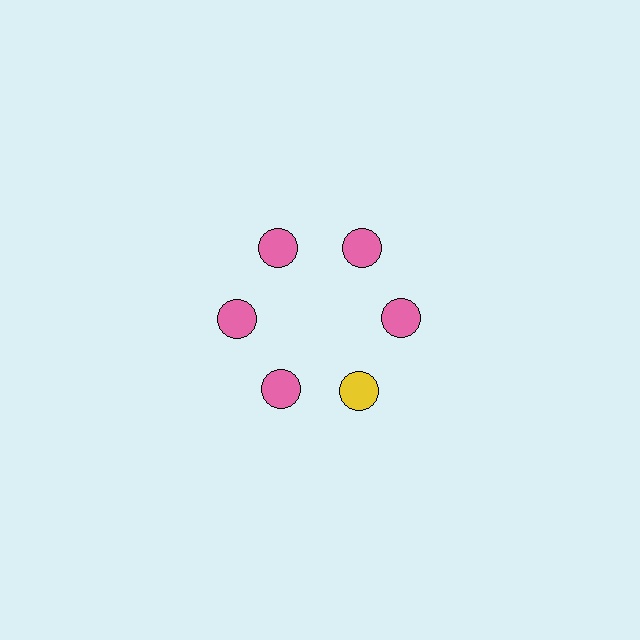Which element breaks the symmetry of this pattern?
The yellow circle at roughly the 5 o'clock position breaks the symmetry. All other shapes are pink circles.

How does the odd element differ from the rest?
It has a different color: yellow instead of pink.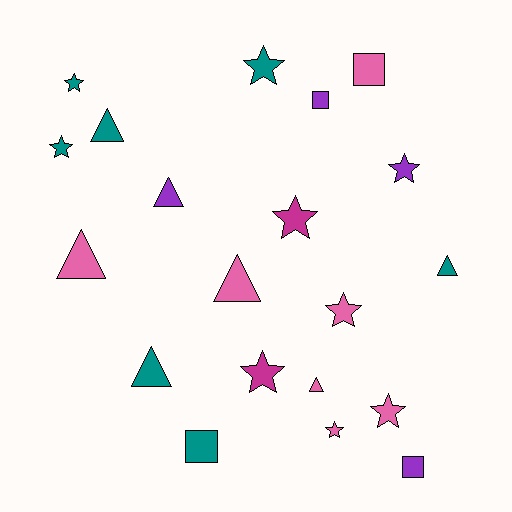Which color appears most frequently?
Teal, with 7 objects.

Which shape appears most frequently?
Star, with 9 objects.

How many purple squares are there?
There are 2 purple squares.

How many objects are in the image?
There are 20 objects.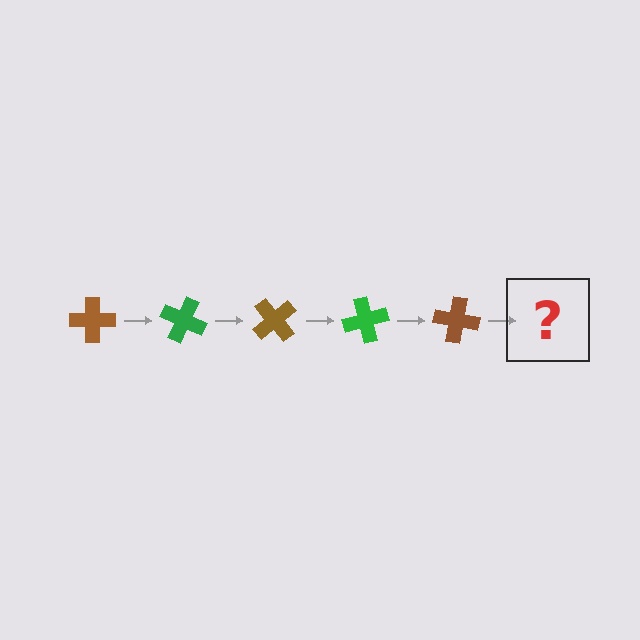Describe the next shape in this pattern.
It should be a green cross, rotated 125 degrees from the start.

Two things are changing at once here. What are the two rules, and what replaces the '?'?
The two rules are that it rotates 25 degrees each step and the color cycles through brown and green. The '?' should be a green cross, rotated 125 degrees from the start.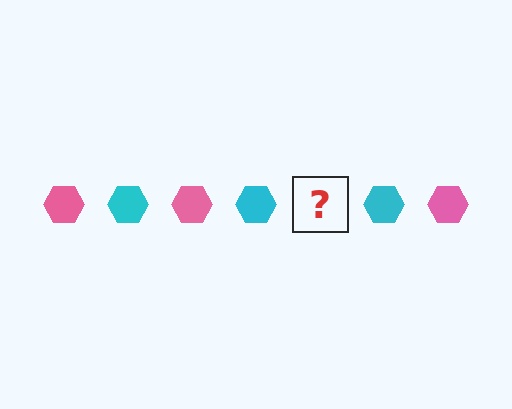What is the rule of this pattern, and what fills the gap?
The rule is that the pattern cycles through pink, cyan hexagons. The gap should be filled with a pink hexagon.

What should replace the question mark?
The question mark should be replaced with a pink hexagon.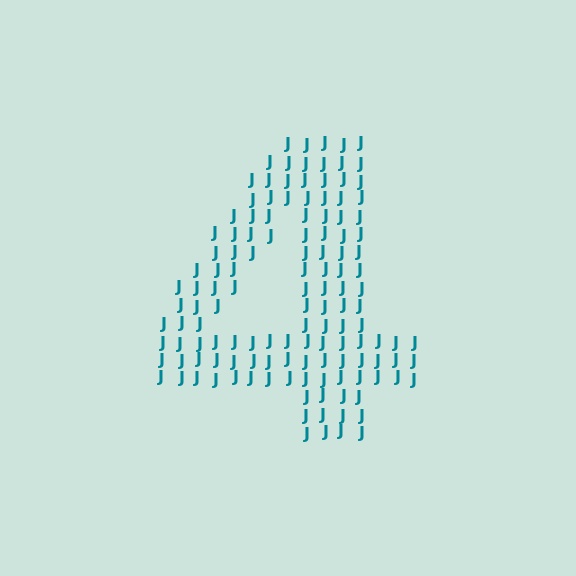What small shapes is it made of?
It is made of small letter J's.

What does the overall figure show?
The overall figure shows the digit 4.